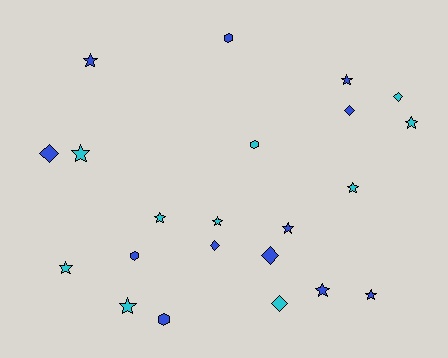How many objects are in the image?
There are 22 objects.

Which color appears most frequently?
Blue, with 12 objects.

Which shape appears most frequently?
Star, with 12 objects.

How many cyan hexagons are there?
There is 1 cyan hexagon.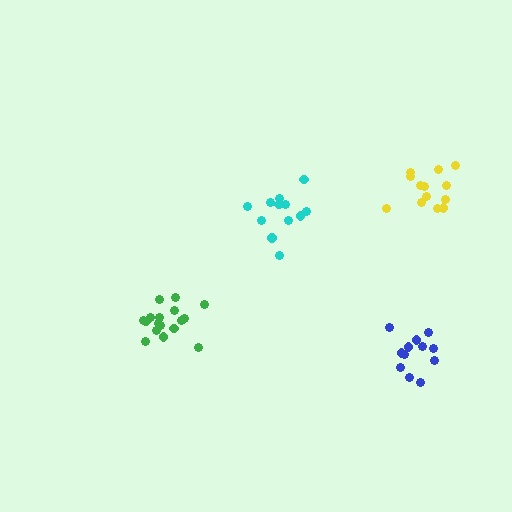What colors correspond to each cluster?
The clusters are colored: blue, yellow, green, cyan.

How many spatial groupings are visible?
There are 4 spatial groupings.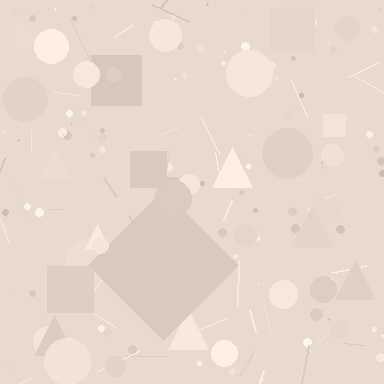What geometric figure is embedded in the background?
A diamond is embedded in the background.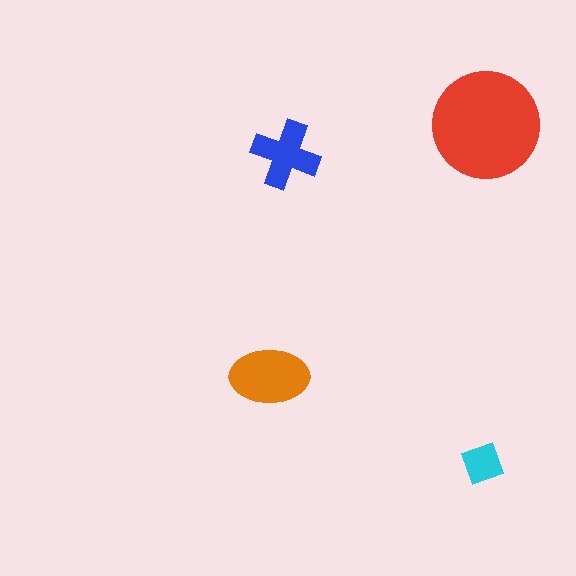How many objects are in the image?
There are 4 objects in the image.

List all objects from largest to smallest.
The red circle, the orange ellipse, the blue cross, the cyan diamond.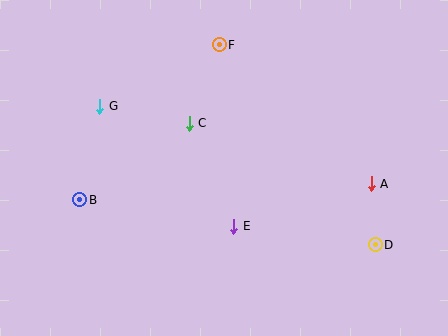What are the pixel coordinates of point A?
Point A is at (371, 184).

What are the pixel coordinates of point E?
Point E is at (234, 226).